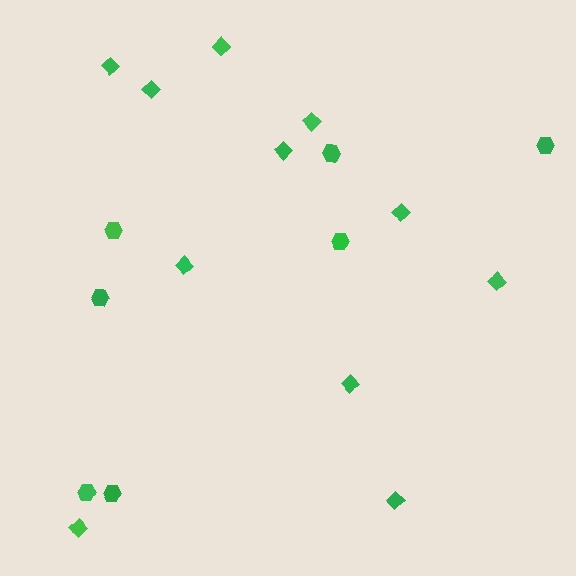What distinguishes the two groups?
There are 2 groups: one group of diamonds (11) and one group of hexagons (7).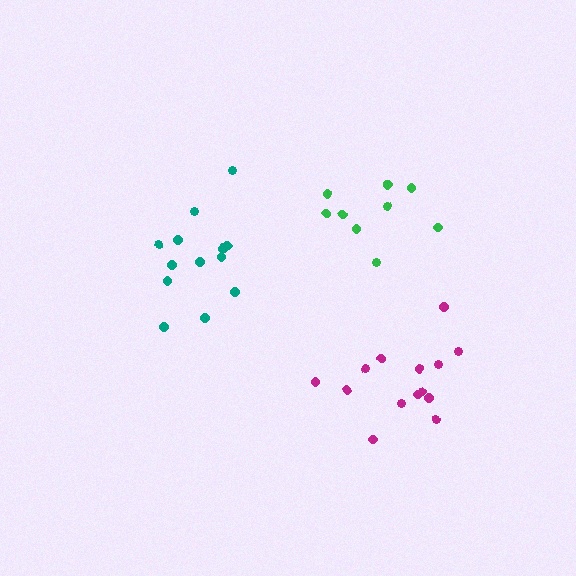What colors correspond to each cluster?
The clusters are colored: teal, magenta, green.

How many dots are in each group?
Group 1: 14 dots, Group 2: 14 dots, Group 3: 9 dots (37 total).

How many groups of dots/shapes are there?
There are 3 groups.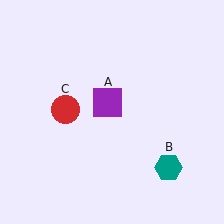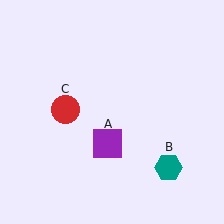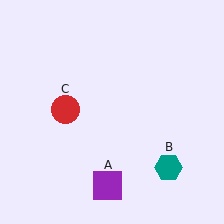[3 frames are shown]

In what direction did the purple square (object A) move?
The purple square (object A) moved down.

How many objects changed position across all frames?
1 object changed position: purple square (object A).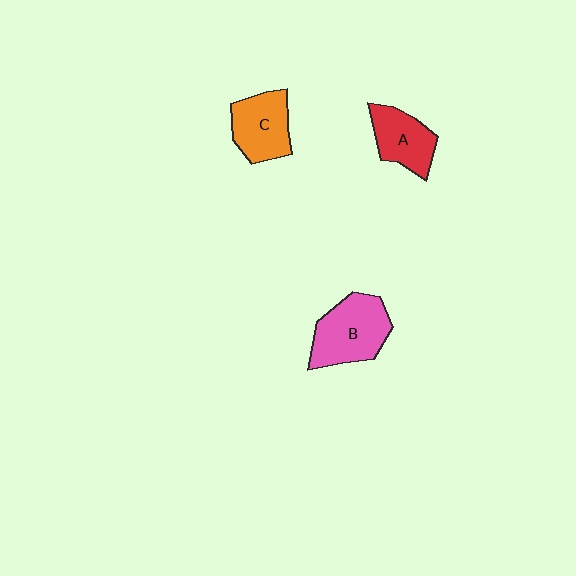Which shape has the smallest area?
Shape A (red).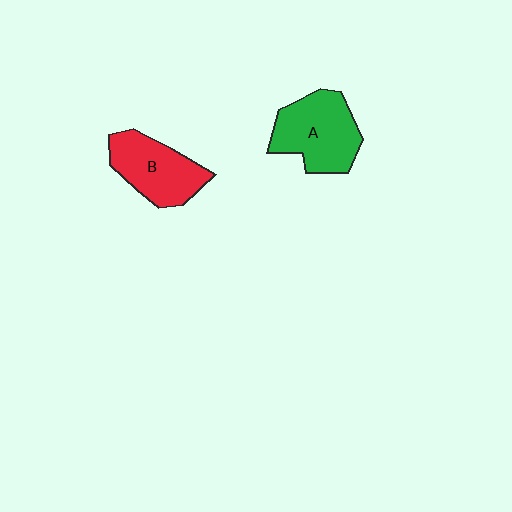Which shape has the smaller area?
Shape B (red).